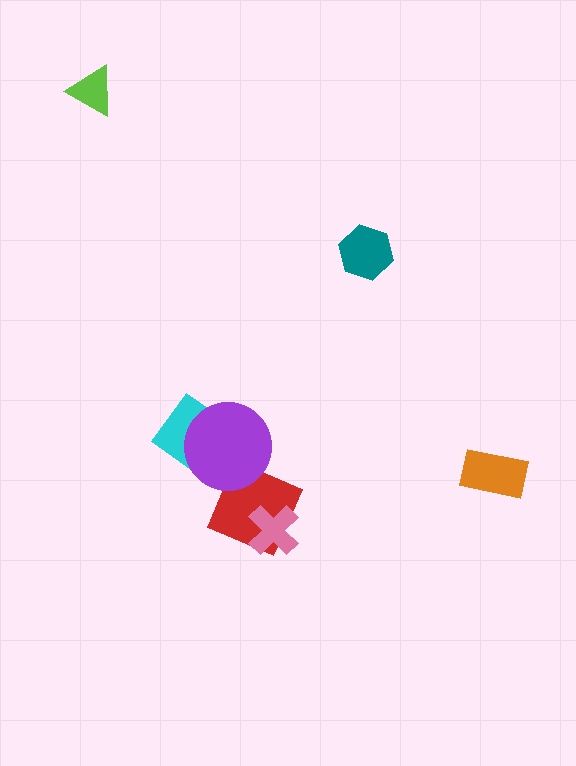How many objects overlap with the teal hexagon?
0 objects overlap with the teal hexagon.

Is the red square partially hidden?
Yes, it is partially covered by another shape.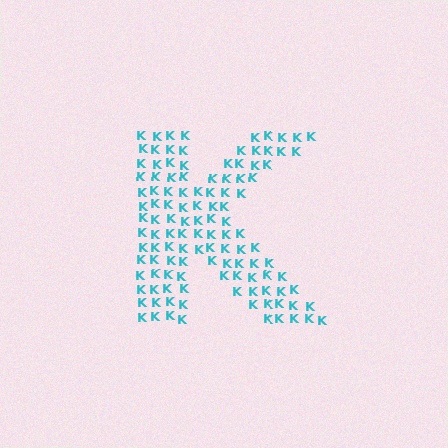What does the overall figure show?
The overall figure shows the letter K.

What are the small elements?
The small elements are letter K's.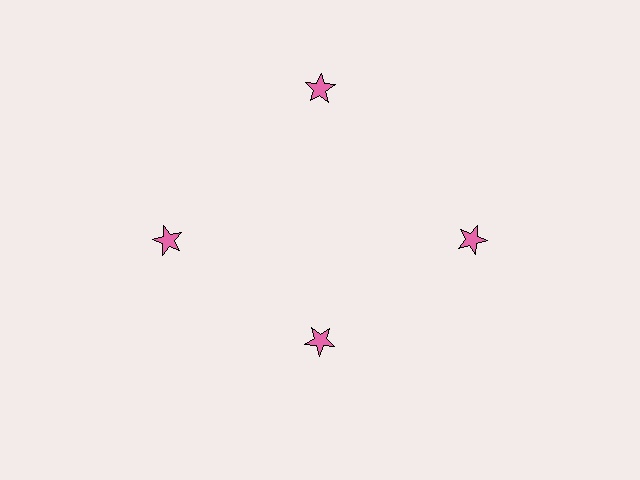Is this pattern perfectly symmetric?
No. The 4 pink stars are arranged in a ring, but one element near the 6 o'clock position is pulled inward toward the center, breaking the 4-fold rotational symmetry.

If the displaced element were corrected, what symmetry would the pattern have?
It would have 4-fold rotational symmetry — the pattern would map onto itself every 90 degrees.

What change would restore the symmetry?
The symmetry would be restored by moving it outward, back onto the ring so that all 4 stars sit at equal angles and equal distance from the center.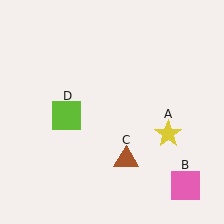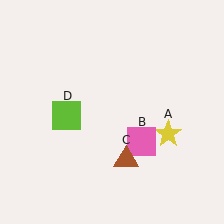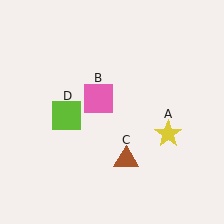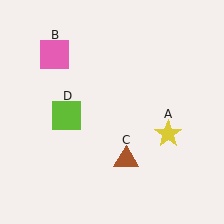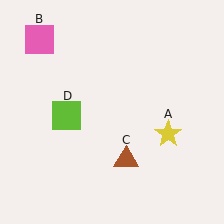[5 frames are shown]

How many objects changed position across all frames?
1 object changed position: pink square (object B).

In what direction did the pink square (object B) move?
The pink square (object B) moved up and to the left.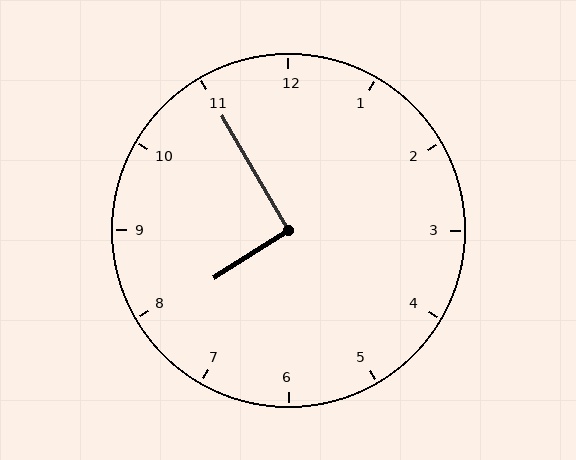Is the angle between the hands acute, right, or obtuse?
It is right.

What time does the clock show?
7:55.